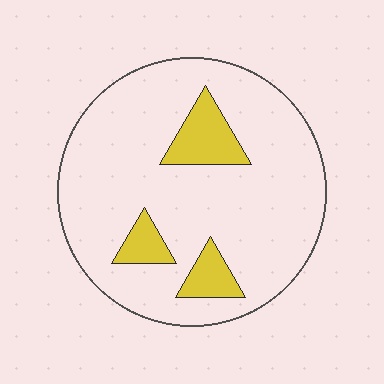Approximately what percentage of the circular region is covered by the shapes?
Approximately 15%.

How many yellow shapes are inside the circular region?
3.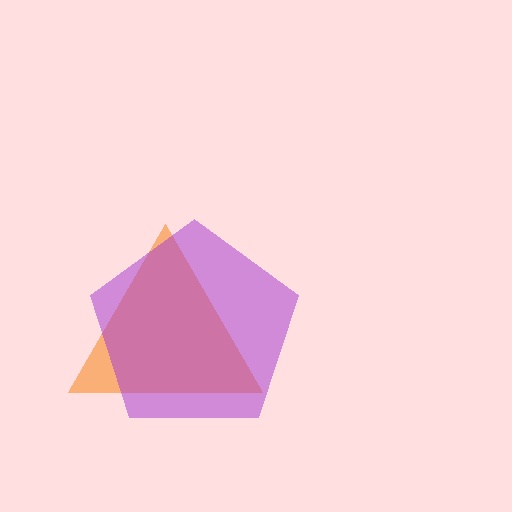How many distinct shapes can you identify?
There are 2 distinct shapes: an orange triangle, a purple pentagon.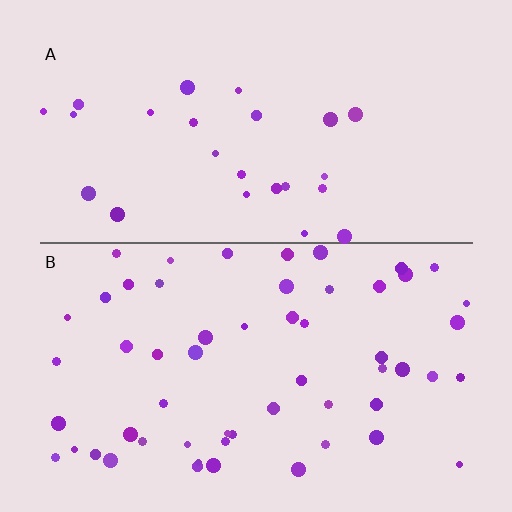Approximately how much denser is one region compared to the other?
Approximately 2.3× — region B over region A.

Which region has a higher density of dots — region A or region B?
B (the bottom).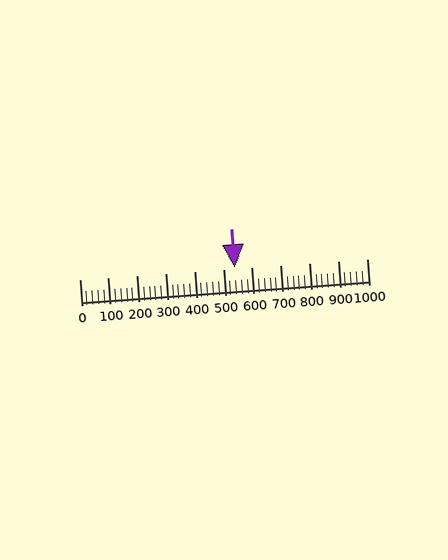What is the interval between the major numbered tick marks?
The major tick marks are spaced 100 units apart.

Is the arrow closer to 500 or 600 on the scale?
The arrow is closer to 500.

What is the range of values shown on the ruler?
The ruler shows values from 0 to 1000.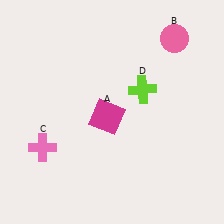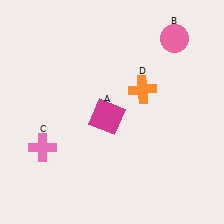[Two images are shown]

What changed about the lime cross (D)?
In Image 1, D is lime. In Image 2, it changed to orange.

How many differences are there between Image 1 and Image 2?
There is 1 difference between the two images.